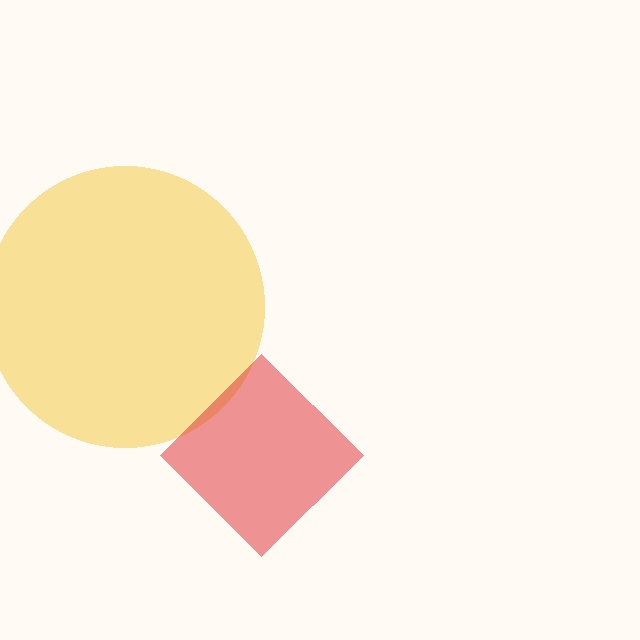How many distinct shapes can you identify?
There are 2 distinct shapes: a yellow circle, a red diamond.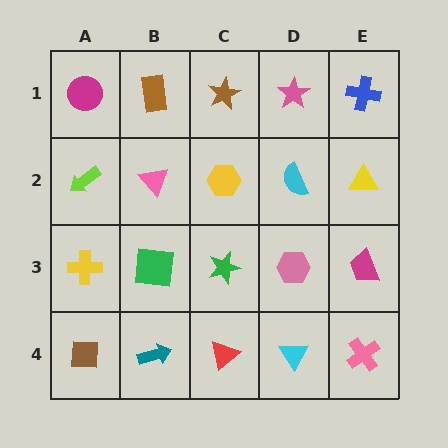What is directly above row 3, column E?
A yellow triangle.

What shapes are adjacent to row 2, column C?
A brown star (row 1, column C), a green star (row 3, column C), a pink triangle (row 2, column B), a cyan semicircle (row 2, column D).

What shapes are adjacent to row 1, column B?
A pink triangle (row 2, column B), a magenta circle (row 1, column A), a brown star (row 1, column C).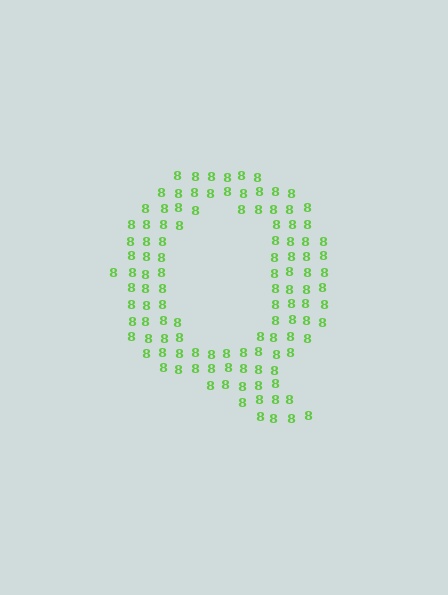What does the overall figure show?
The overall figure shows the letter Q.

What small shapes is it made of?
It is made of small digit 8's.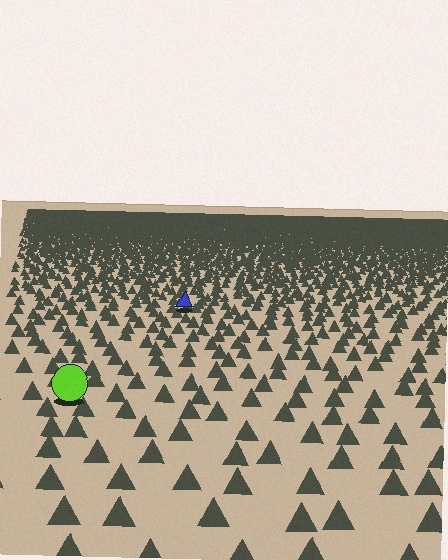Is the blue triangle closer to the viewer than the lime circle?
No. The lime circle is closer — you can tell from the texture gradient: the ground texture is coarser near it.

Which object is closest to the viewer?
The lime circle is closest. The texture marks near it are larger and more spread out.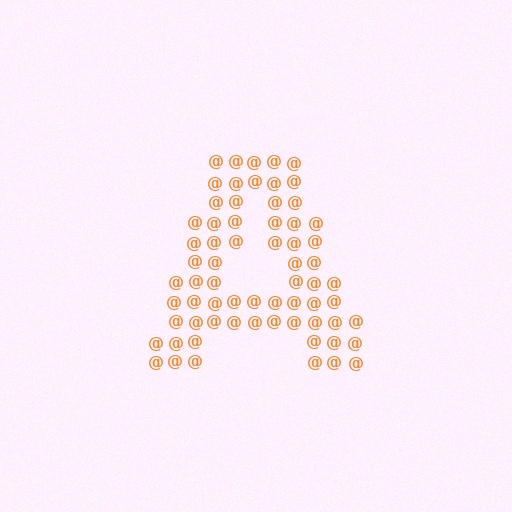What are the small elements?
The small elements are at signs.